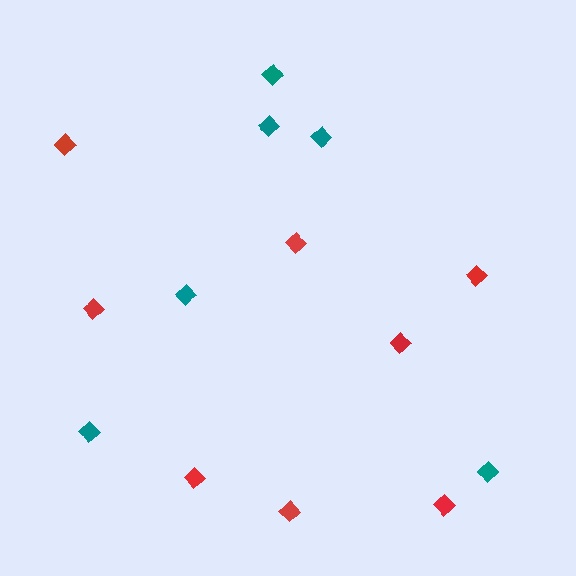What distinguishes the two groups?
There are 2 groups: one group of red diamonds (8) and one group of teal diamonds (6).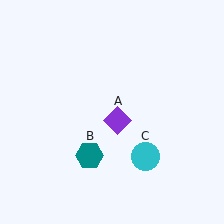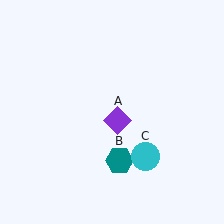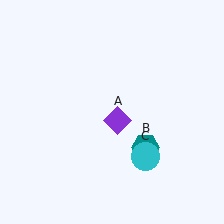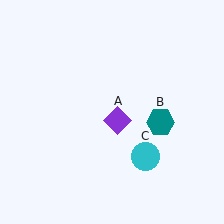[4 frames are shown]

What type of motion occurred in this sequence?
The teal hexagon (object B) rotated counterclockwise around the center of the scene.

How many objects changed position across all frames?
1 object changed position: teal hexagon (object B).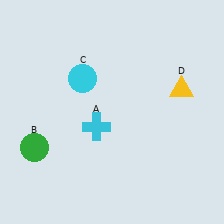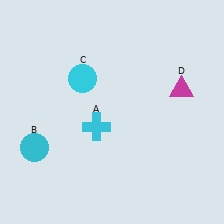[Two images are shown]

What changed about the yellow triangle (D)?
In Image 1, D is yellow. In Image 2, it changed to magenta.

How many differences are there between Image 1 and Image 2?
There are 2 differences between the two images.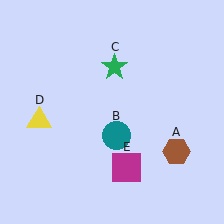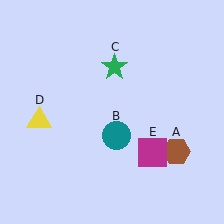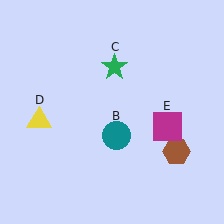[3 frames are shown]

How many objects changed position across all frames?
1 object changed position: magenta square (object E).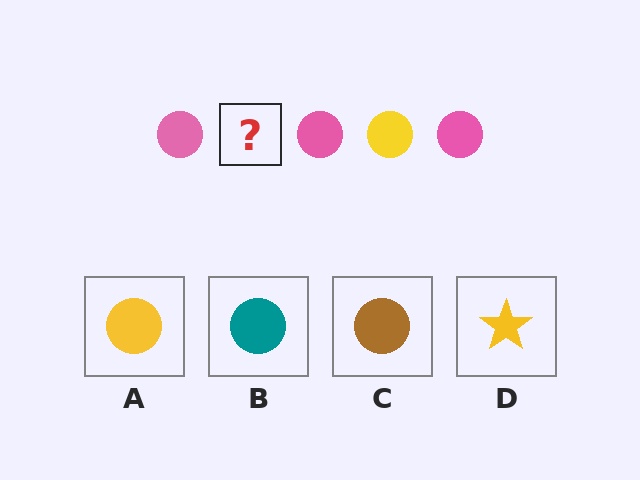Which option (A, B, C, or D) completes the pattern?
A.